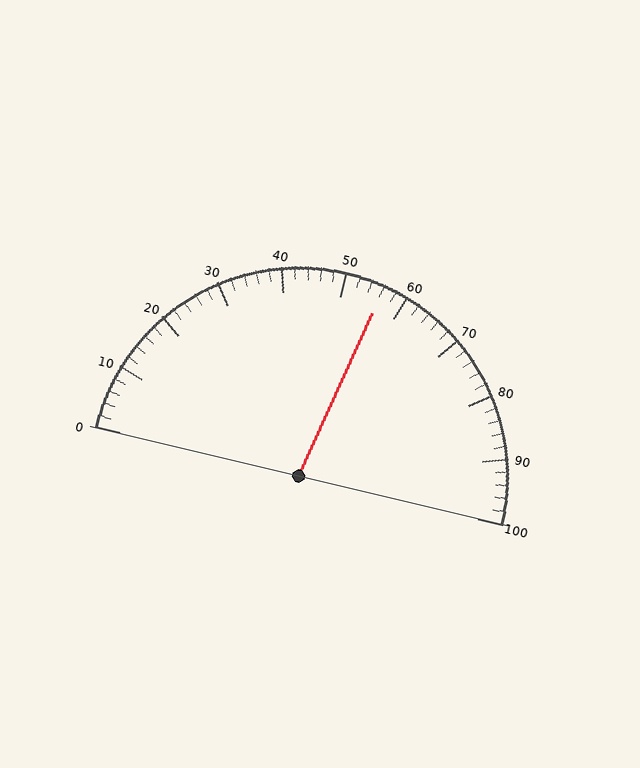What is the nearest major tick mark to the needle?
The nearest major tick mark is 60.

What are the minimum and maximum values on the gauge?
The gauge ranges from 0 to 100.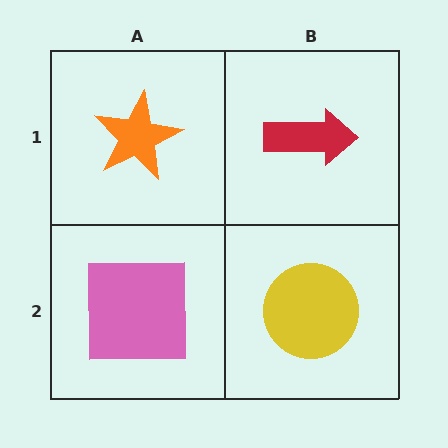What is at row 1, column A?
An orange star.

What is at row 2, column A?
A pink square.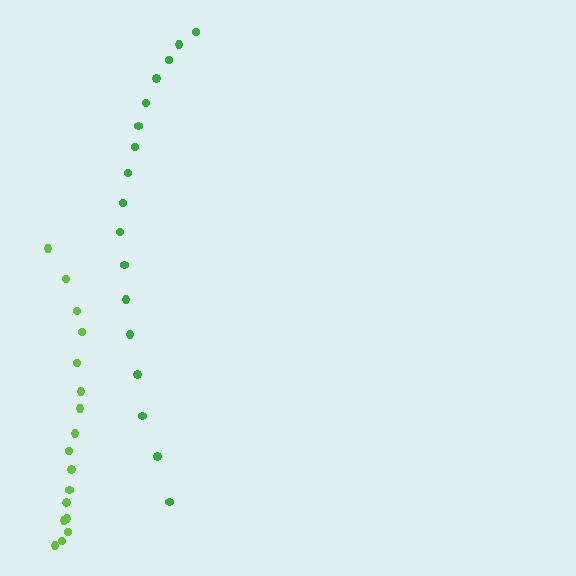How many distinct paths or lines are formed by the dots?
There are 2 distinct paths.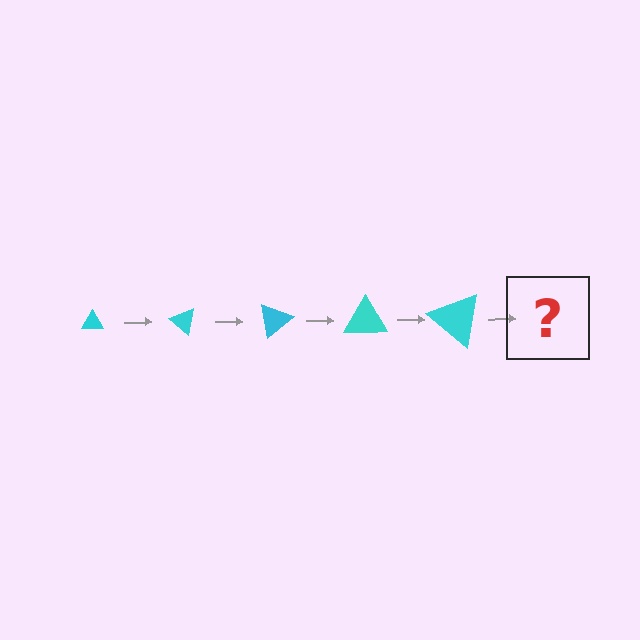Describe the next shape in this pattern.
It should be a triangle, larger than the previous one and rotated 200 degrees from the start.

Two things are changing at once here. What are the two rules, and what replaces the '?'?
The two rules are that the triangle grows larger each step and it rotates 40 degrees each step. The '?' should be a triangle, larger than the previous one and rotated 200 degrees from the start.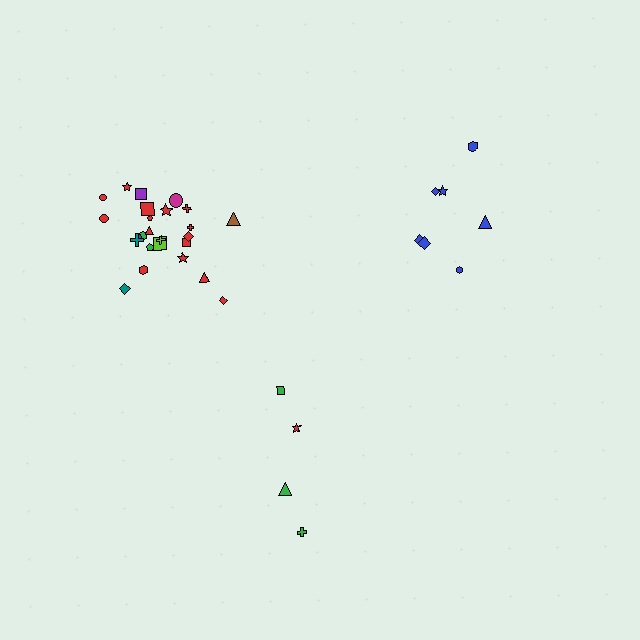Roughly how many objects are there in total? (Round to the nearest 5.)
Roughly 35 objects in total.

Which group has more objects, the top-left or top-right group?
The top-left group.